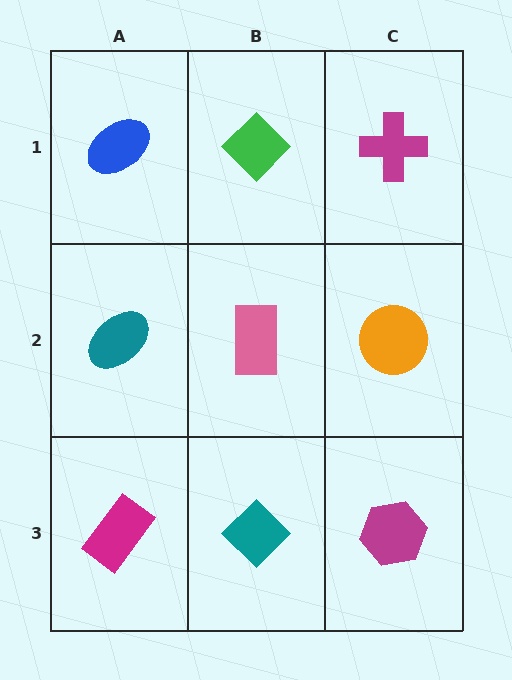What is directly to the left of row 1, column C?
A green diamond.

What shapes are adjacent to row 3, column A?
A teal ellipse (row 2, column A), a teal diamond (row 3, column B).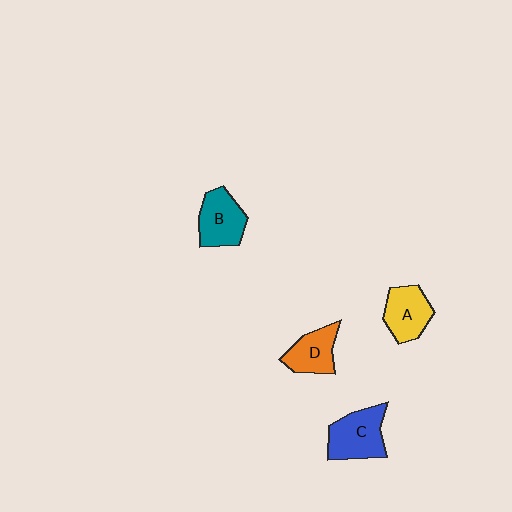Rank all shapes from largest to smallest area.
From largest to smallest: C (blue), B (teal), A (yellow), D (orange).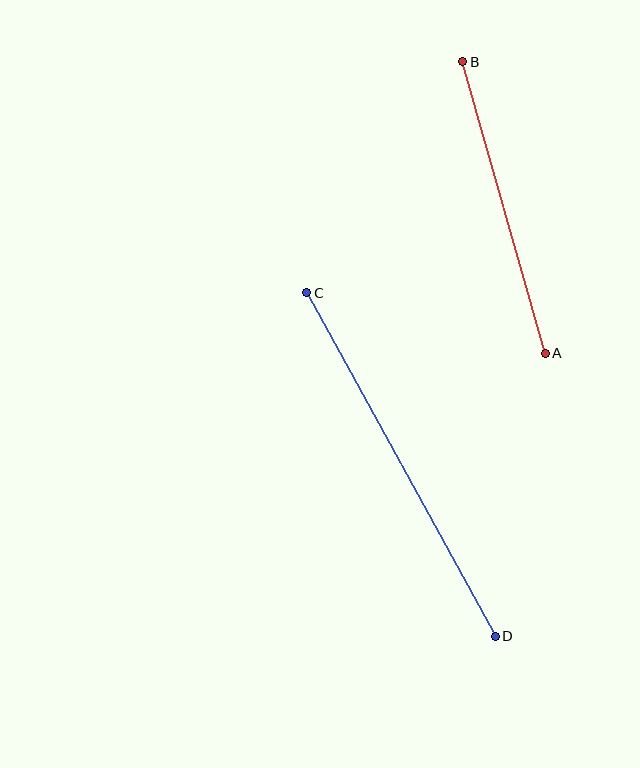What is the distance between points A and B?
The distance is approximately 303 pixels.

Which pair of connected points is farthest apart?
Points C and D are farthest apart.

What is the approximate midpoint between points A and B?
The midpoint is at approximately (504, 208) pixels.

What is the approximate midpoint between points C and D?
The midpoint is at approximately (401, 465) pixels.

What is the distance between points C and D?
The distance is approximately 392 pixels.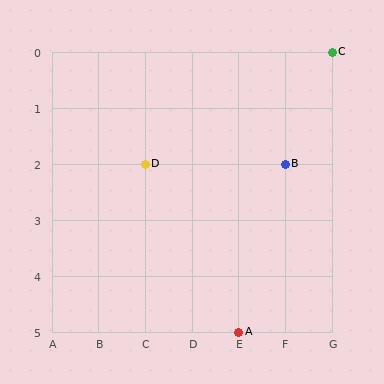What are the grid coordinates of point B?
Point B is at grid coordinates (F, 2).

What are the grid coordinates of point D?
Point D is at grid coordinates (C, 2).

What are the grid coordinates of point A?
Point A is at grid coordinates (E, 5).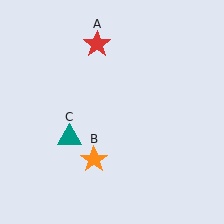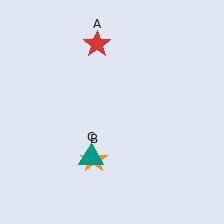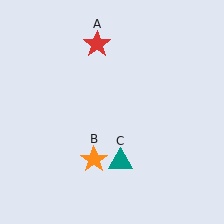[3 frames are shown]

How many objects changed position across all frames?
1 object changed position: teal triangle (object C).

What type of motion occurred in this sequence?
The teal triangle (object C) rotated counterclockwise around the center of the scene.